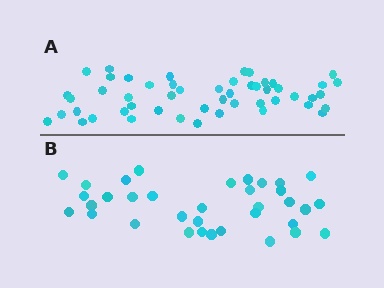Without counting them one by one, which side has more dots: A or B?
Region A (the top region) has more dots.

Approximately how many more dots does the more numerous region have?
Region A has approximately 15 more dots than region B.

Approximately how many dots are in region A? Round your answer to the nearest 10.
About 50 dots. (The exact count is 51, which rounds to 50.)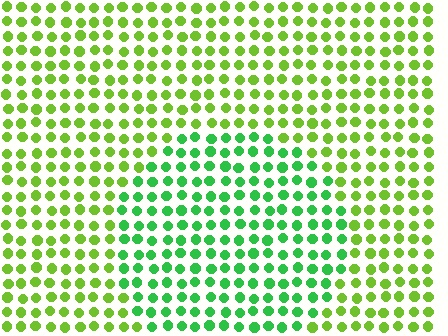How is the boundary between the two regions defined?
The boundary is defined purely by a slight shift in hue (about 37 degrees). Spacing, size, and orientation are identical on both sides.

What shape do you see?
I see a circle.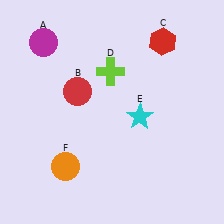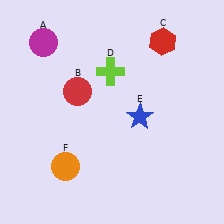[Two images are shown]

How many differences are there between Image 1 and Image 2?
There is 1 difference between the two images.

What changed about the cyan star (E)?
In Image 1, E is cyan. In Image 2, it changed to blue.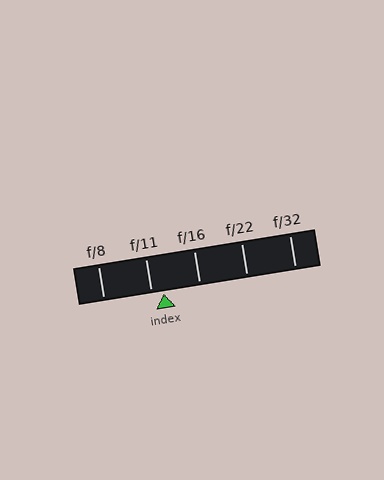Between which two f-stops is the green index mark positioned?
The index mark is between f/11 and f/16.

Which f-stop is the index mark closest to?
The index mark is closest to f/11.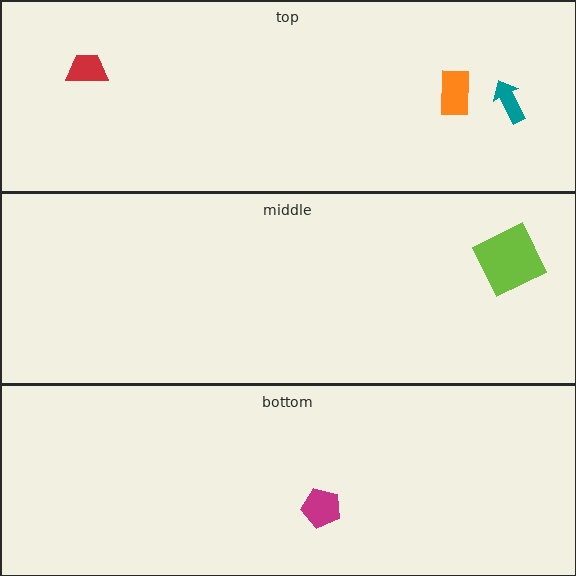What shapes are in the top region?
The teal arrow, the orange rectangle, the red trapezoid.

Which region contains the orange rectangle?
The top region.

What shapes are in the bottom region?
The magenta pentagon.